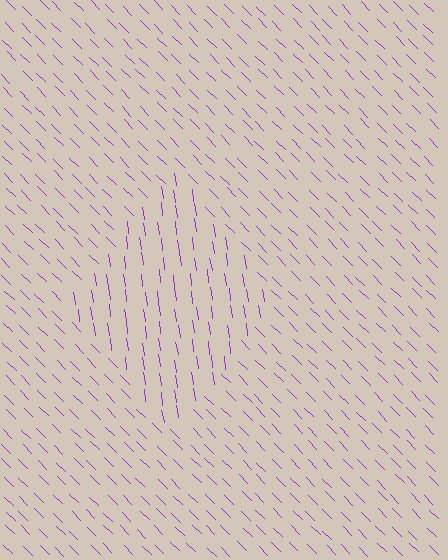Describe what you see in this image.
The image is filled with small purple line segments. A diamond region in the image has lines oriented differently from the surrounding lines, creating a visible texture boundary.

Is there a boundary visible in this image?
Yes, there is a texture boundary formed by a change in line orientation.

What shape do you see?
I see a diamond.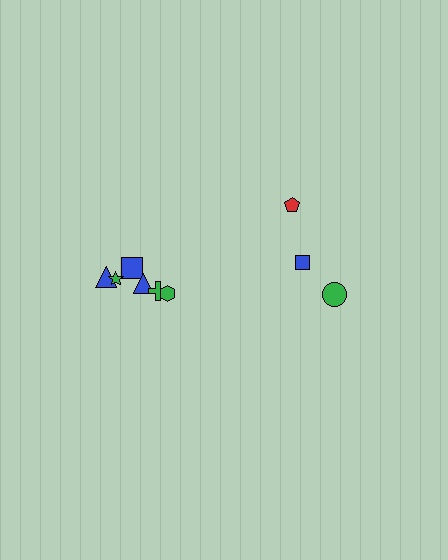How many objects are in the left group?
There are 6 objects.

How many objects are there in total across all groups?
There are 9 objects.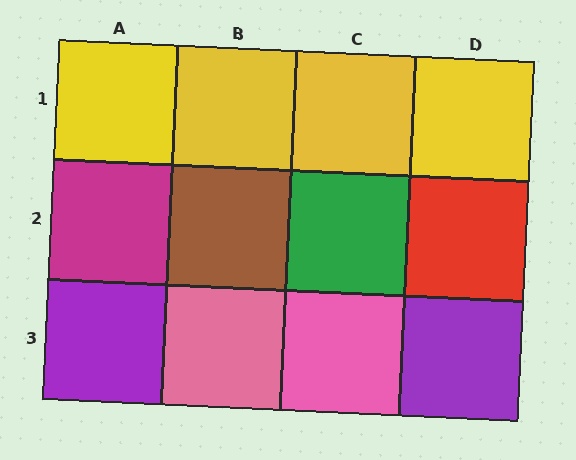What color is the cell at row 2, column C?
Green.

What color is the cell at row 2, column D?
Red.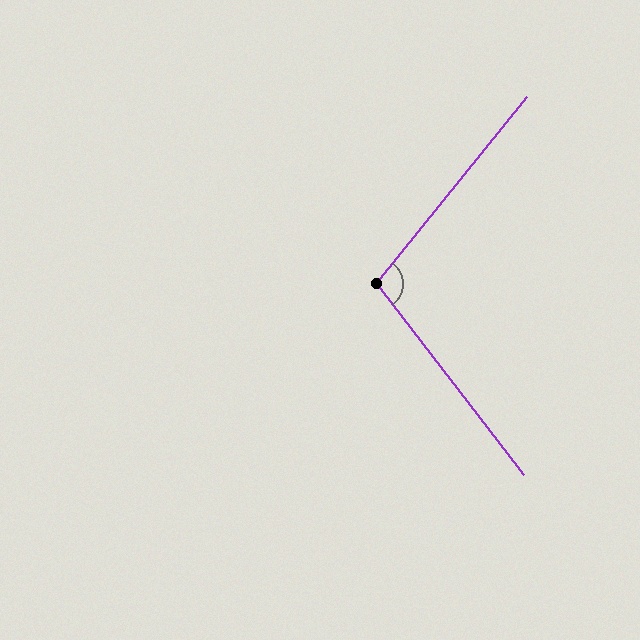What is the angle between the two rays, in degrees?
Approximately 104 degrees.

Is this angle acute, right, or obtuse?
It is obtuse.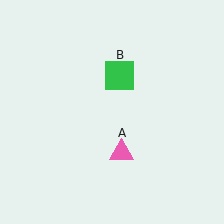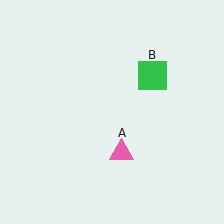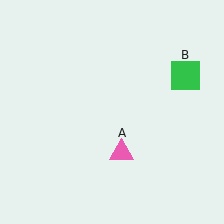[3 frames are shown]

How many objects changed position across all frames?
1 object changed position: green square (object B).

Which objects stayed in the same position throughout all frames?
Pink triangle (object A) remained stationary.